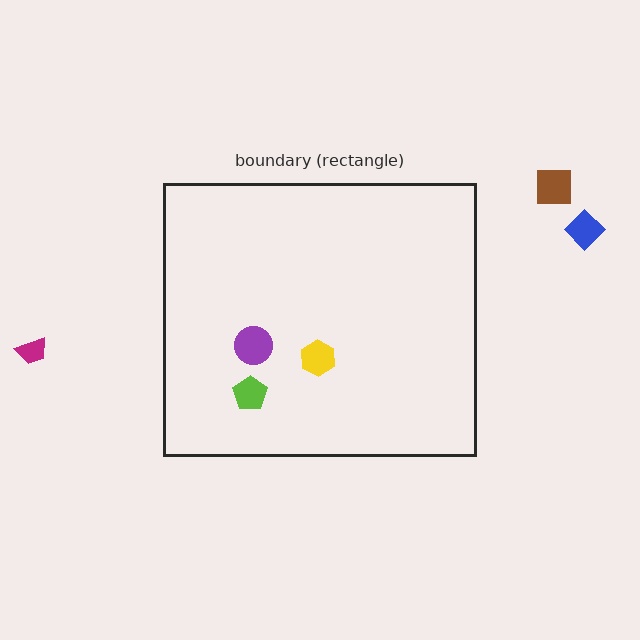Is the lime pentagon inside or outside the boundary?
Inside.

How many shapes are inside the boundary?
3 inside, 3 outside.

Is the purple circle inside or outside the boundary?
Inside.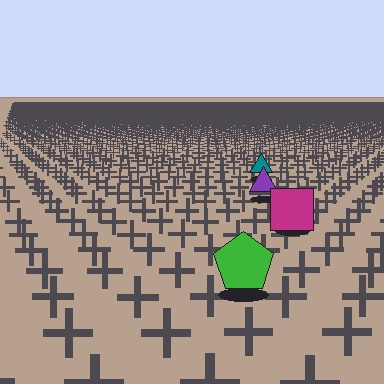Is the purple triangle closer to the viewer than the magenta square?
No. The magenta square is closer — you can tell from the texture gradient: the ground texture is coarser near it.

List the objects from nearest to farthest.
From nearest to farthest: the green pentagon, the magenta square, the purple triangle, the teal triangle.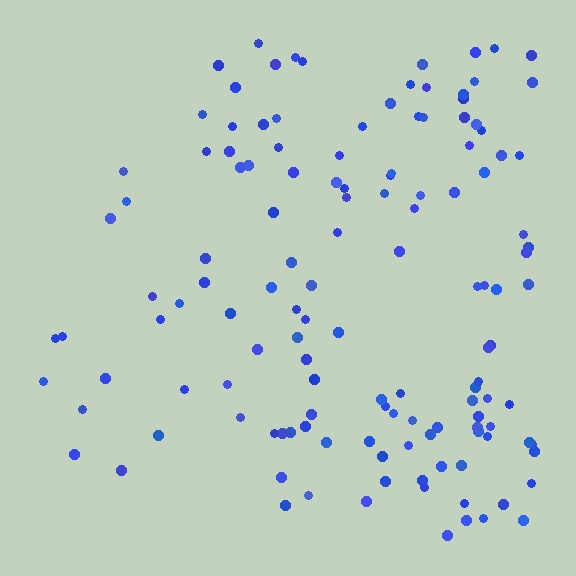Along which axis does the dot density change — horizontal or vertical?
Horizontal.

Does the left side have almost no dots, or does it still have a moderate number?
Still a moderate number, just noticeably fewer than the right.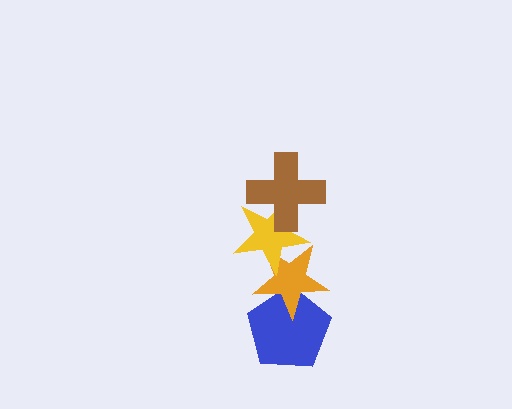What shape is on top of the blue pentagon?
The orange star is on top of the blue pentagon.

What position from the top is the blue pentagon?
The blue pentagon is 4th from the top.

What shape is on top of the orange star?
The yellow star is on top of the orange star.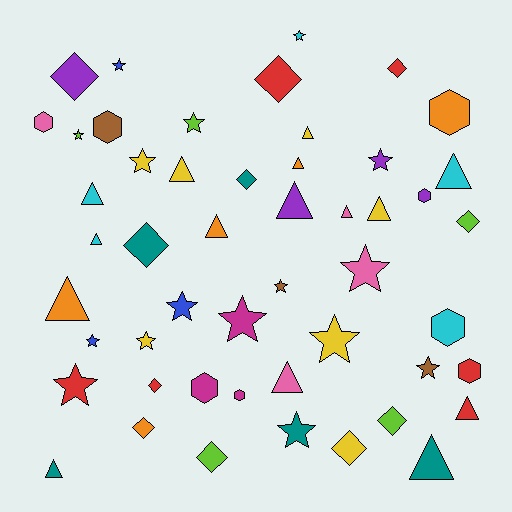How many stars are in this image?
There are 16 stars.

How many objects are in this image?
There are 50 objects.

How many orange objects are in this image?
There are 5 orange objects.